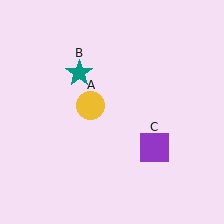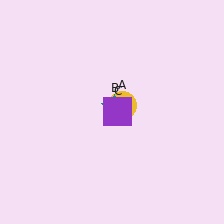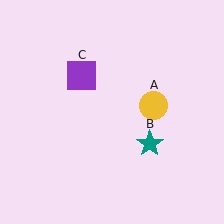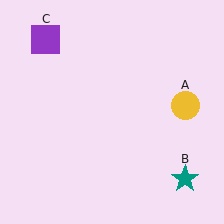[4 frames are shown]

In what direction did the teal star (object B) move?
The teal star (object B) moved down and to the right.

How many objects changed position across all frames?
3 objects changed position: yellow circle (object A), teal star (object B), purple square (object C).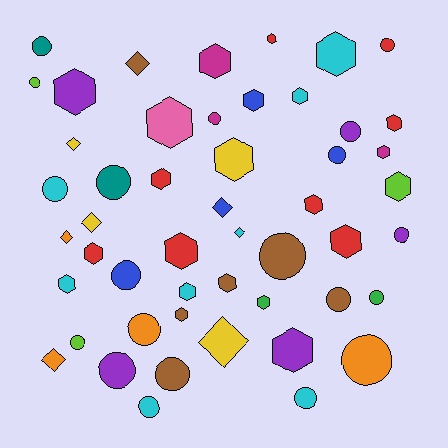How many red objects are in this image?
There are 8 red objects.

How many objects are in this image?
There are 50 objects.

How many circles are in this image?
There are 20 circles.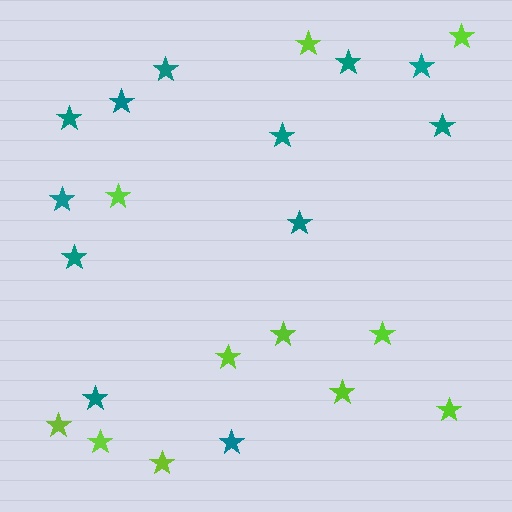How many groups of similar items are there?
There are 2 groups: one group of teal stars (12) and one group of lime stars (11).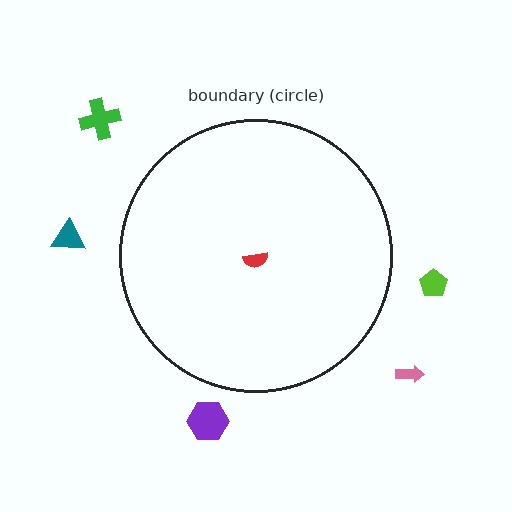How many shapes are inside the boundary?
1 inside, 5 outside.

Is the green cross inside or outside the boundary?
Outside.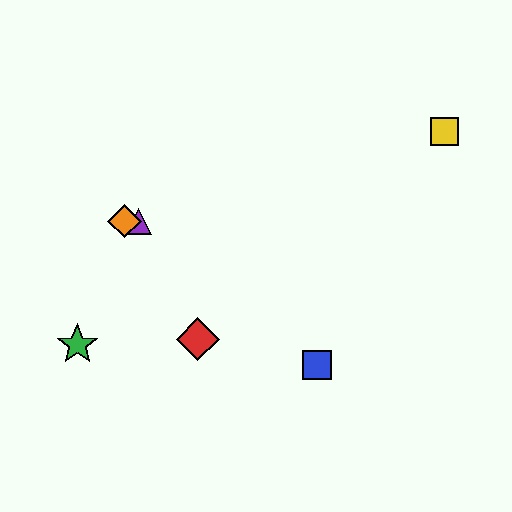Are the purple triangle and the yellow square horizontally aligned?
No, the purple triangle is at y≈221 and the yellow square is at y≈131.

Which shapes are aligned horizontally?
The purple triangle, the orange diamond are aligned horizontally.